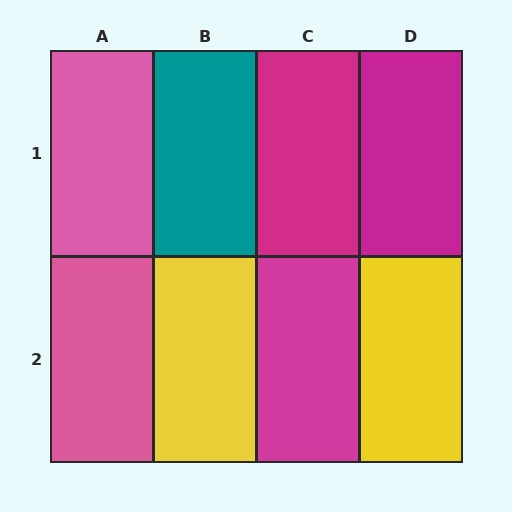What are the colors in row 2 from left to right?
Pink, yellow, magenta, yellow.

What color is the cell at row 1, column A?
Pink.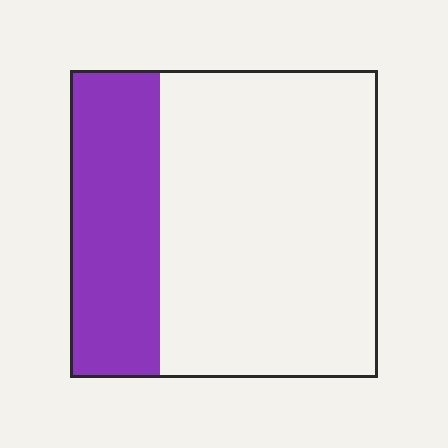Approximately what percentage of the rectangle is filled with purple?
Approximately 30%.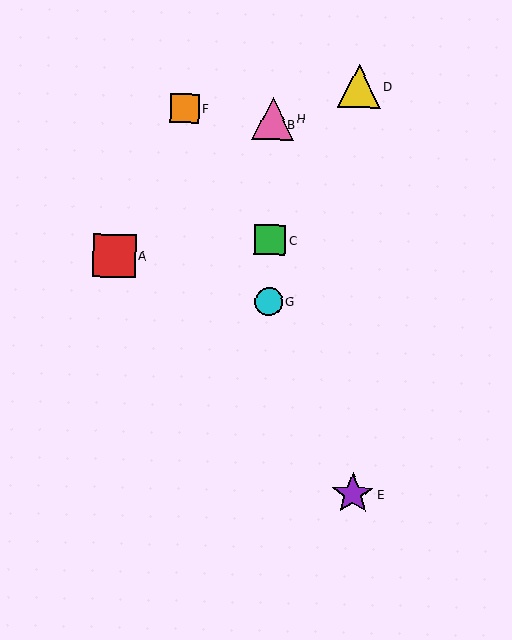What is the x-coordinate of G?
Object G is at x≈269.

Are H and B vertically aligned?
Yes, both are at x≈273.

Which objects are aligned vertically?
Objects B, C, G, H are aligned vertically.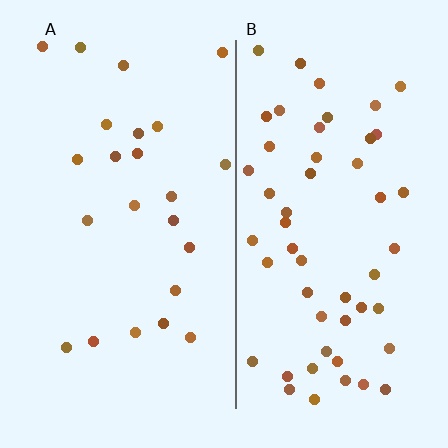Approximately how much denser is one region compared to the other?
Approximately 2.3× — region B over region A.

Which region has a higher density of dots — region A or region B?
B (the right).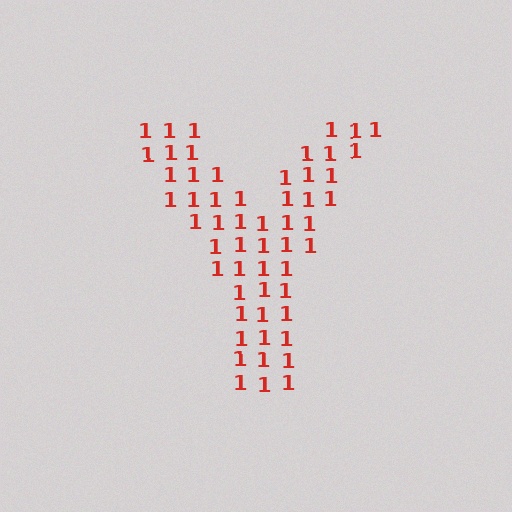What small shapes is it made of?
It is made of small digit 1's.